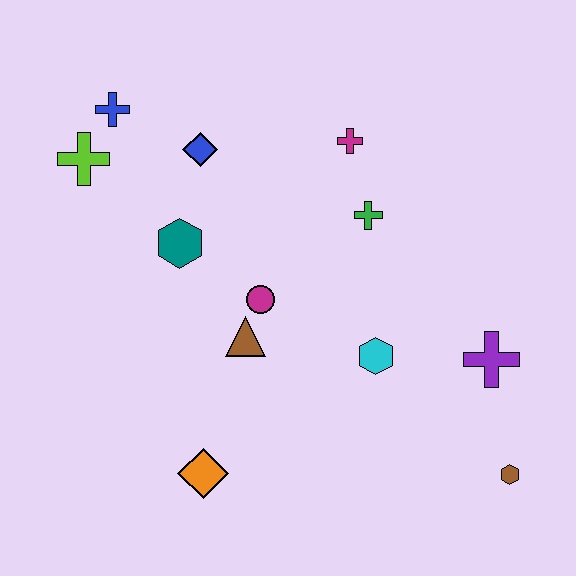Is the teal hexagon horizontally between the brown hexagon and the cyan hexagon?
No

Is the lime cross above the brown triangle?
Yes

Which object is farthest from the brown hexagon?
The blue cross is farthest from the brown hexagon.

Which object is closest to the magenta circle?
The brown triangle is closest to the magenta circle.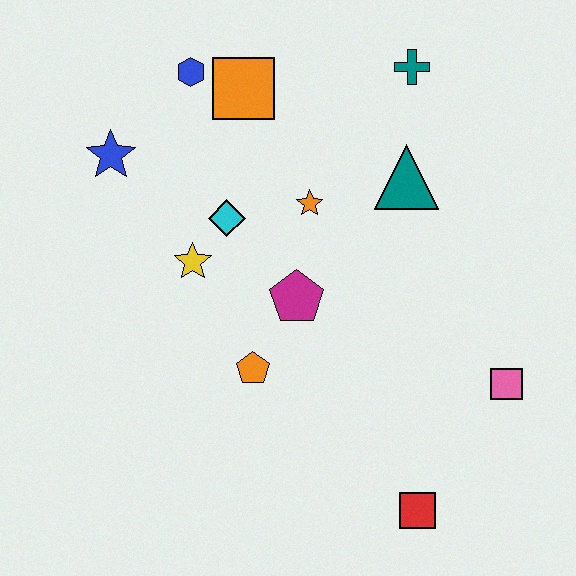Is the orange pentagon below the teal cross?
Yes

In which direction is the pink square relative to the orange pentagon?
The pink square is to the right of the orange pentagon.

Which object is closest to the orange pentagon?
The magenta pentagon is closest to the orange pentagon.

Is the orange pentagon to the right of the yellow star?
Yes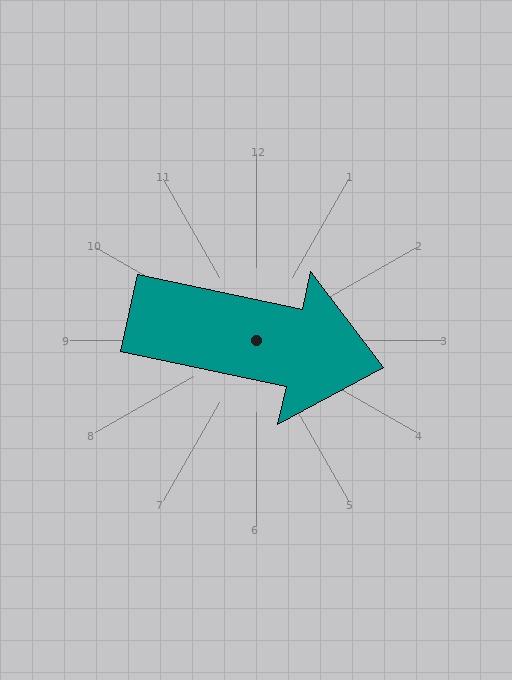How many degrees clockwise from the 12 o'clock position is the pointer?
Approximately 102 degrees.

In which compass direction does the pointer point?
East.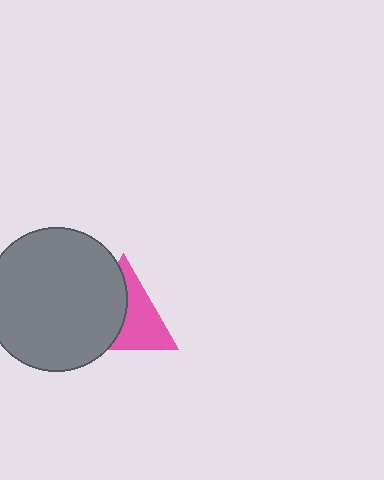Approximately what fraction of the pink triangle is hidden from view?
Roughly 49% of the pink triangle is hidden behind the gray circle.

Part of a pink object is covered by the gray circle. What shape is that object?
It is a triangle.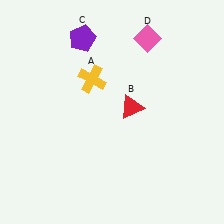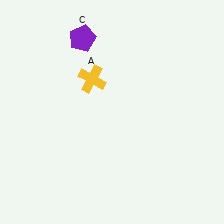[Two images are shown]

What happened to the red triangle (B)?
The red triangle (B) was removed in Image 2. It was in the top-right area of Image 1.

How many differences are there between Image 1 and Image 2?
There are 2 differences between the two images.